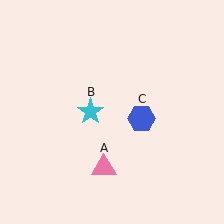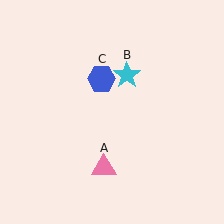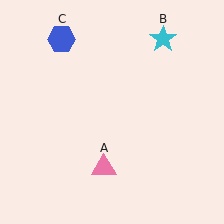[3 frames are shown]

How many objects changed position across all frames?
2 objects changed position: cyan star (object B), blue hexagon (object C).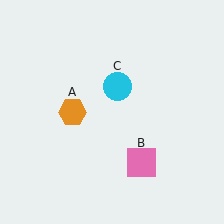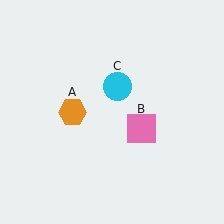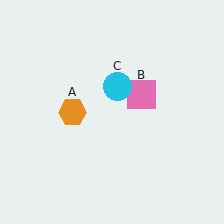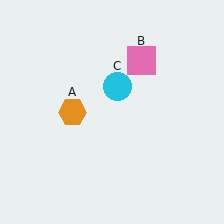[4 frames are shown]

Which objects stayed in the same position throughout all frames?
Orange hexagon (object A) and cyan circle (object C) remained stationary.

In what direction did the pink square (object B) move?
The pink square (object B) moved up.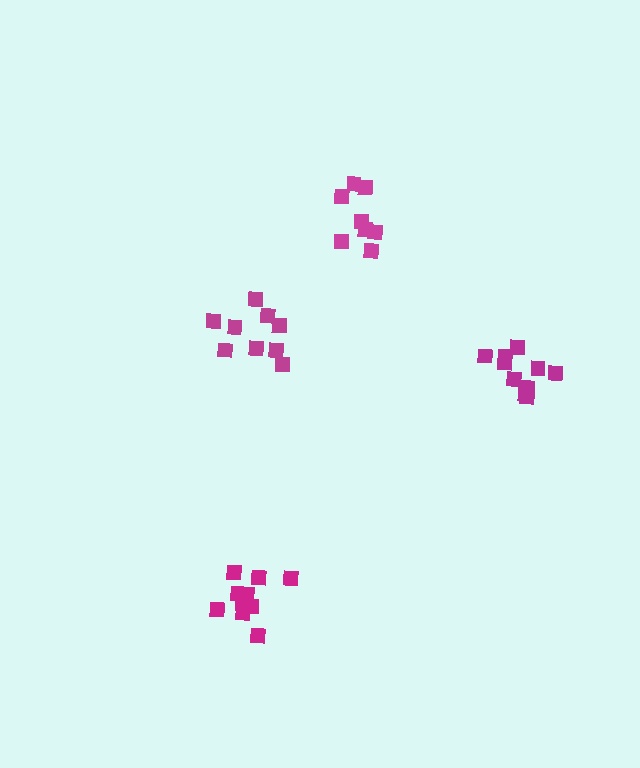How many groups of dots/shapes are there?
There are 4 groups.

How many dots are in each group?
Group 1: 11 dots, Group 2: 10 dots, Group 3: 9 dots, Group 4: 8 dots (38 total).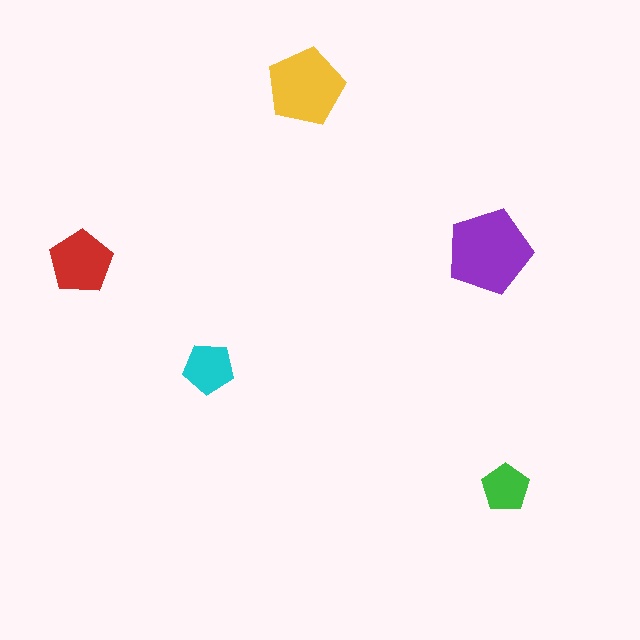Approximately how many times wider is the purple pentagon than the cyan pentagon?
About 1.5 times wider.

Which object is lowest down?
The green pentagon is bottommost.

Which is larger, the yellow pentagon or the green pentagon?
The yellow one.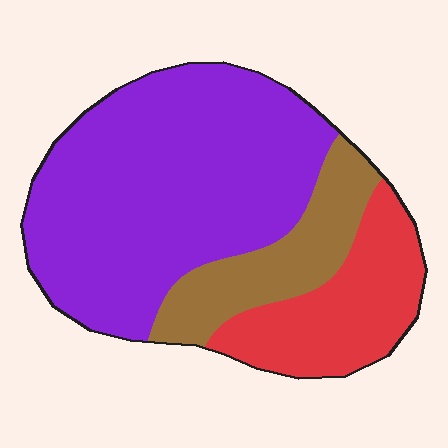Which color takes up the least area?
Brown, at roughly 20%.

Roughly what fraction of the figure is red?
Red takes up about one fifth (1/5) of the figure.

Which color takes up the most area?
Purple, at roughly 60%.